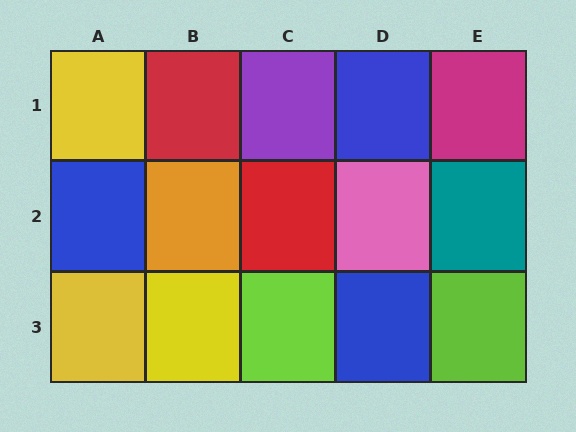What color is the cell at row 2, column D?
Pink.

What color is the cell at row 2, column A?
Blue.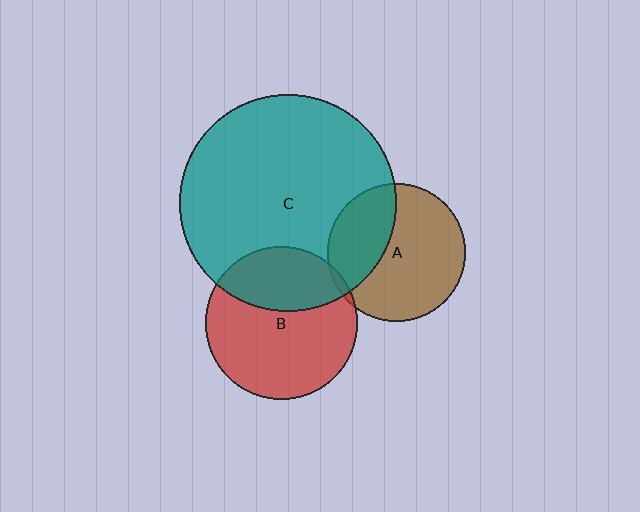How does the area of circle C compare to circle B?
Approximately 2.0 times.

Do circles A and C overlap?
Yes.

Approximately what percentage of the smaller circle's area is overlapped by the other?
Approximately 35%.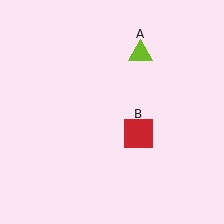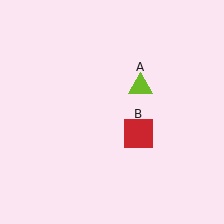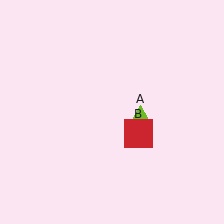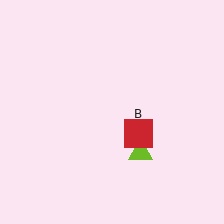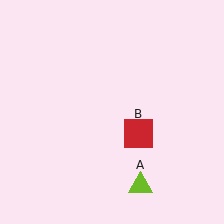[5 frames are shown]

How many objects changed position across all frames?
1 object changed position: lime triangle (object A).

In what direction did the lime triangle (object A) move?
The lime triangle (object A) moved down.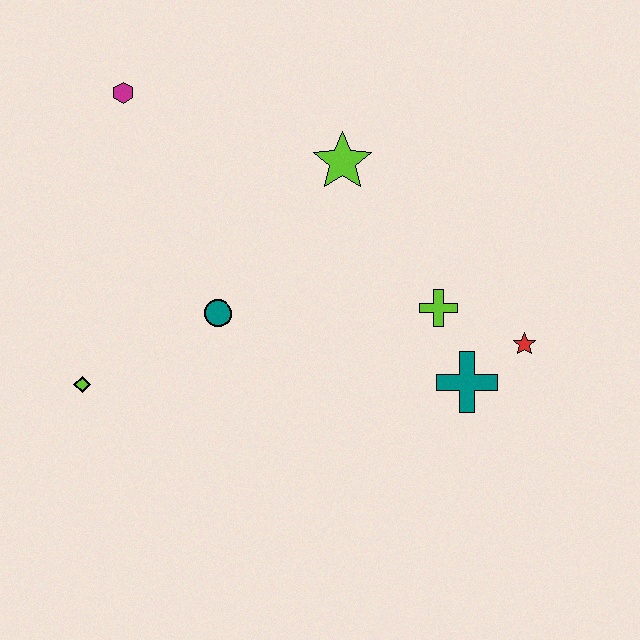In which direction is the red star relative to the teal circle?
The red star is to the right of the teal circle.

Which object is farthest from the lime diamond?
The red star is farthest from the lime diamond.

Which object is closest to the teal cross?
The red star is closest to the teal cross.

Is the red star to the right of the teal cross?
Yes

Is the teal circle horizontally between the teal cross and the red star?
No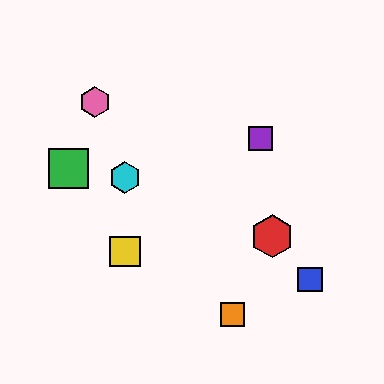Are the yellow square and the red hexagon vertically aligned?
No, the yellow square is at x≈125 and the red hexagon is at x≈272.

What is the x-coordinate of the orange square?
The orange square is at x≈232.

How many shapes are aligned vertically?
2 shapes (the yellow square, the cyan hexagon) are aligned vertically.